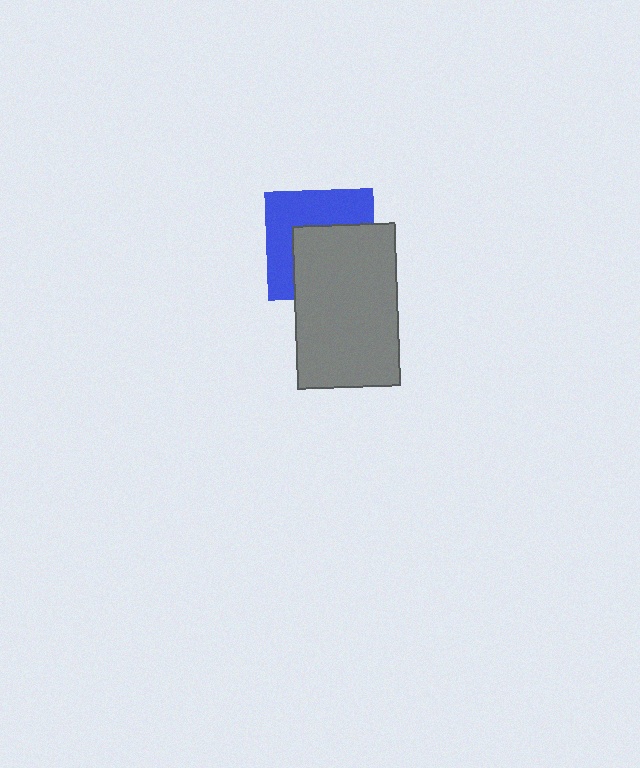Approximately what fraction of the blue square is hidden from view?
Roughly 51% of the blue square is hidden behind the gray rectangle.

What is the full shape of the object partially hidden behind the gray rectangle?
The partially hidden object is a blue square.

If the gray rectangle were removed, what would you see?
You would see the complete blue square.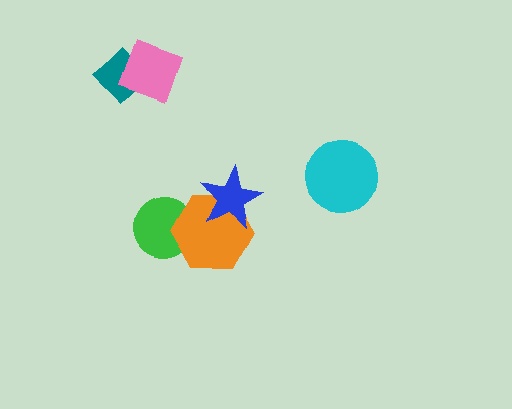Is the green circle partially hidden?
Yes, it is partially covered by another shape.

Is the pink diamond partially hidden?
No, no other shape covers it.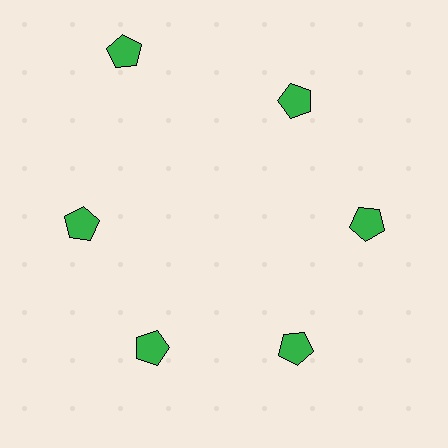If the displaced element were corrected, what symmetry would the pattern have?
It would have 6-fold rotational symmetry — the pattern would map onto itself every 60 degrees.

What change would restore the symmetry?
The symmetry would be restored by moving it inward, back onto the ring so that all 6 pentagons sit at equal angles and equal distance from the center.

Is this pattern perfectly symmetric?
No. The 6 green pentagons are arranged in a ring, but one element near the 11 o'clock position is pushed outward from the center, breaking the 6-fold rotational symmetry.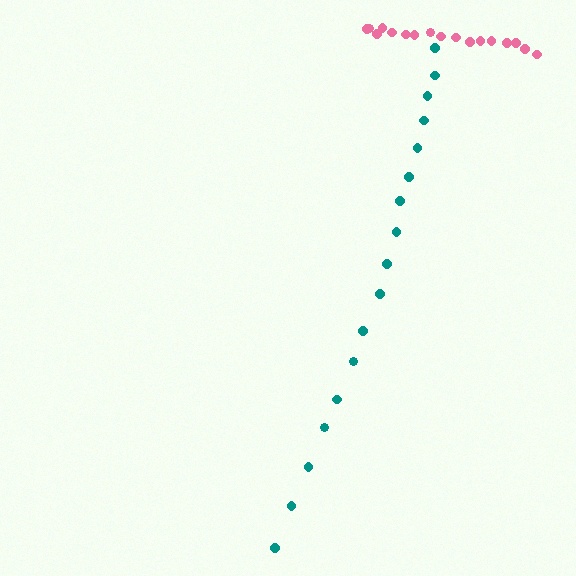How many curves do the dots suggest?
There are 2 distinct paths.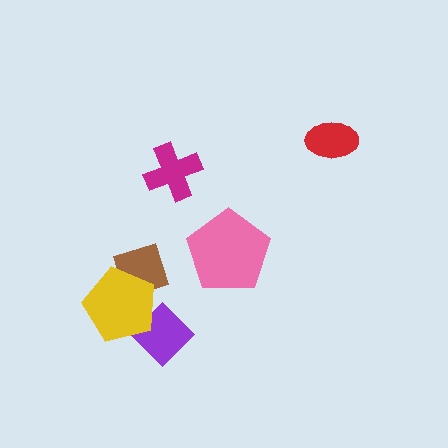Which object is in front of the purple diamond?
The yellow pentagon is in front of the purple diamond.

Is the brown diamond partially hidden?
Yes, it is partially covered by another shape.